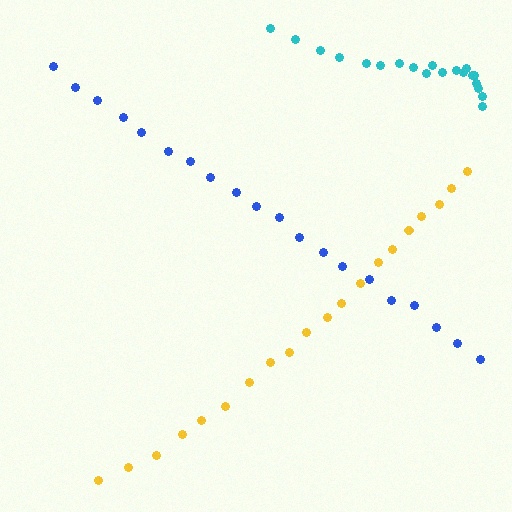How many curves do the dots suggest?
There are 3 distinct paths.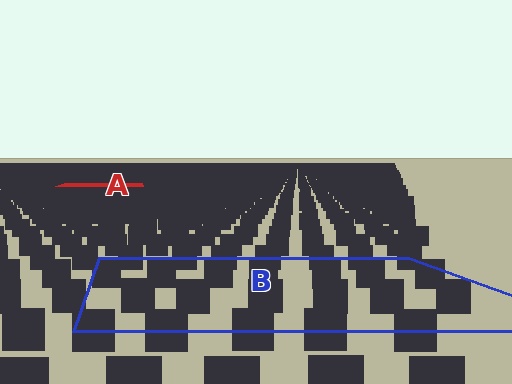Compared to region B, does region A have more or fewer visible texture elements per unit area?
Region A has more texture elements per unit area — they are packed more densely because it is farther away.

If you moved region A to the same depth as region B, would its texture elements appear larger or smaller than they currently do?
They would appear larger. At a closer depth, the same texture elements are projected at a bigger on-screen size.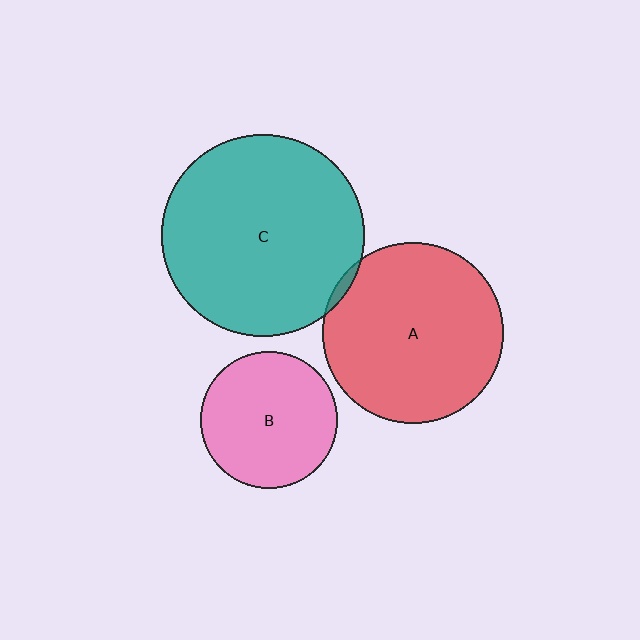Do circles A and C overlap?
Yes.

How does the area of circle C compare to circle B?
Approximately 2.2 times.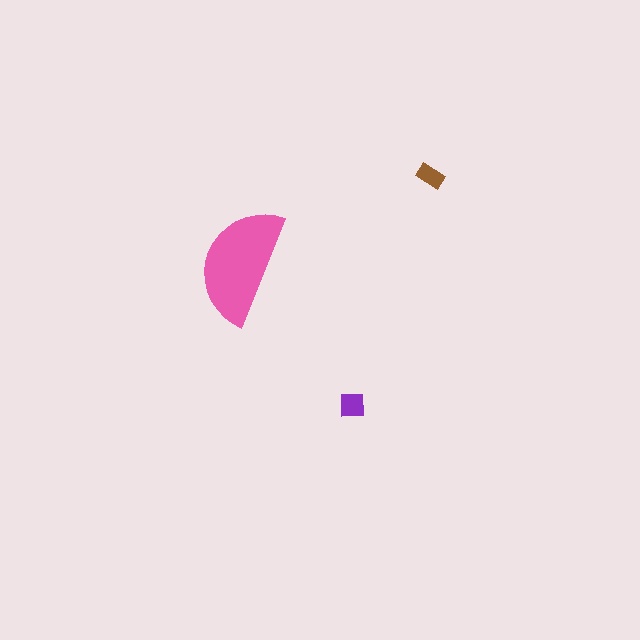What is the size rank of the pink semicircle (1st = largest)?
1st.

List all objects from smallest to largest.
The brown rectangle, the purple square, the pink semicircle.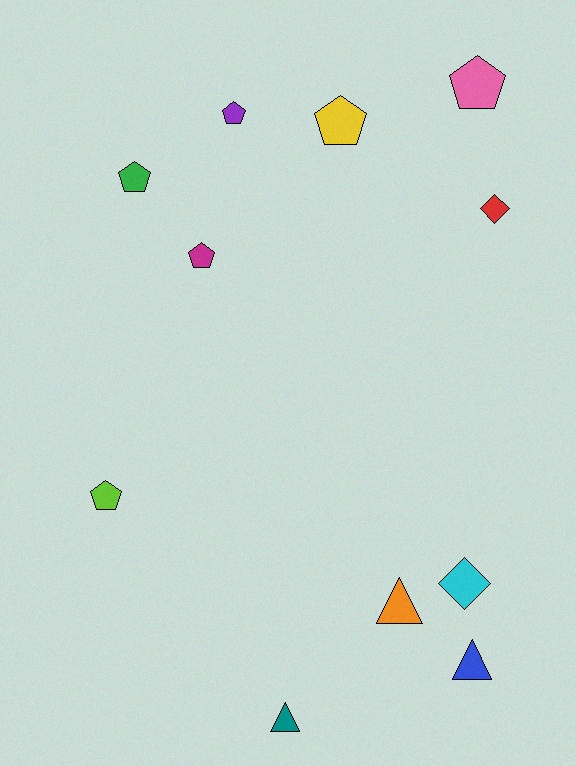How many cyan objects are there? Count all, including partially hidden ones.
There is 1 cyan object.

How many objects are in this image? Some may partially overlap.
There are 11 objects.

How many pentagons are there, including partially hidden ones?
There are 6 pentagons.